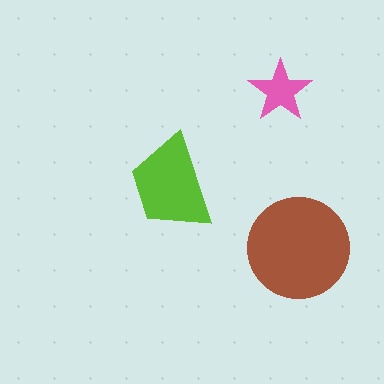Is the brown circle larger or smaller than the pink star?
Larger.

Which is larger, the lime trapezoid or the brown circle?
The brown circle.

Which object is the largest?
The brown circle.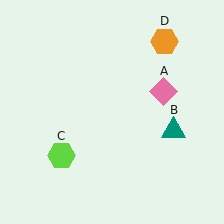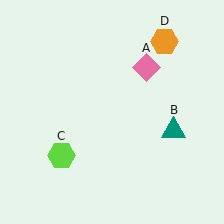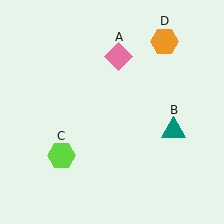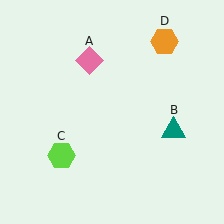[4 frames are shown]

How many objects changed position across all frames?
1 object changed position: pink diamond (object A).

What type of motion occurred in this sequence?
The pink diamond (object A) rotated counterclockwise around the center of the scene.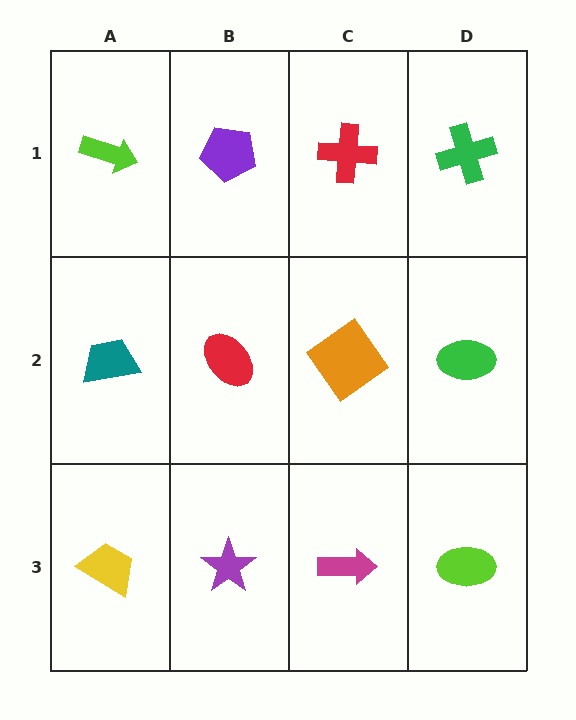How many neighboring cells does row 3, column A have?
2.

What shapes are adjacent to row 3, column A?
A teal trapezoid (row 2, column A), a purple star (row 3, column B).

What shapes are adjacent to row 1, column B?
A red ellipse (row 2, column B), a lime arrow (row 1, column A), a red cross (row 1, column C).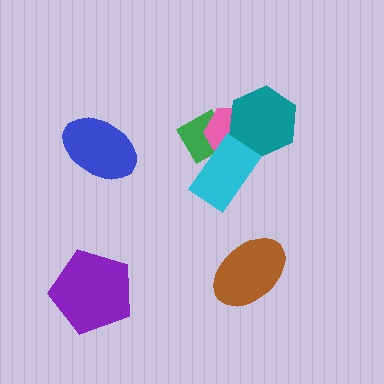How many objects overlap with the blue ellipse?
0 objects overlap with the blue ellipse.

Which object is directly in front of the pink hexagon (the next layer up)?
The teal hexagon is directly in front of the pink hexagon.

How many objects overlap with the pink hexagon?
3 objects overlap with the pink hexagon.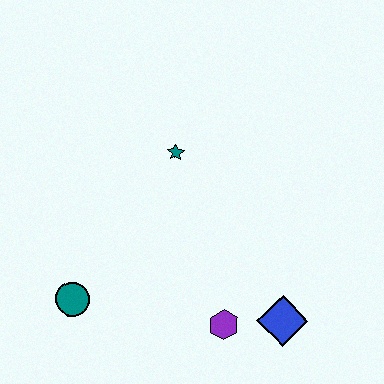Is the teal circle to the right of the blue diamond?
No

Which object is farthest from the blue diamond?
The teal circle is farthest from the blue diamond.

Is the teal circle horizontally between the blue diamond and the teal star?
No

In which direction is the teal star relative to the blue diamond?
The teal star is above the blue diamond.